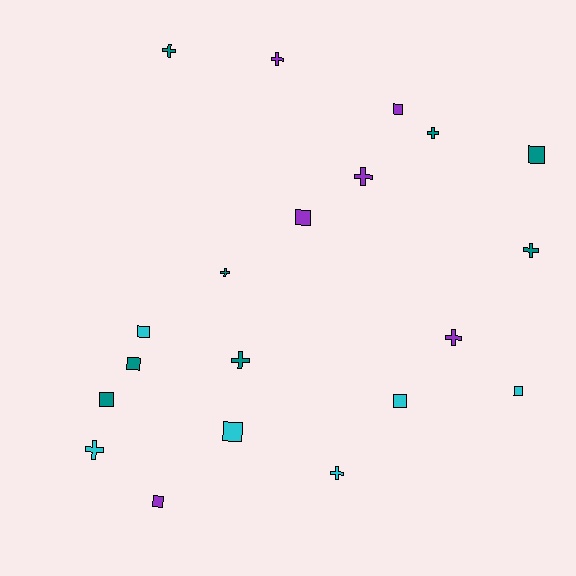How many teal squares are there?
There are 3 teal squares.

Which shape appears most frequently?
Square, with 10 objects.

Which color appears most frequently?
Teal, with 8 objects.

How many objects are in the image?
There are 20 objects.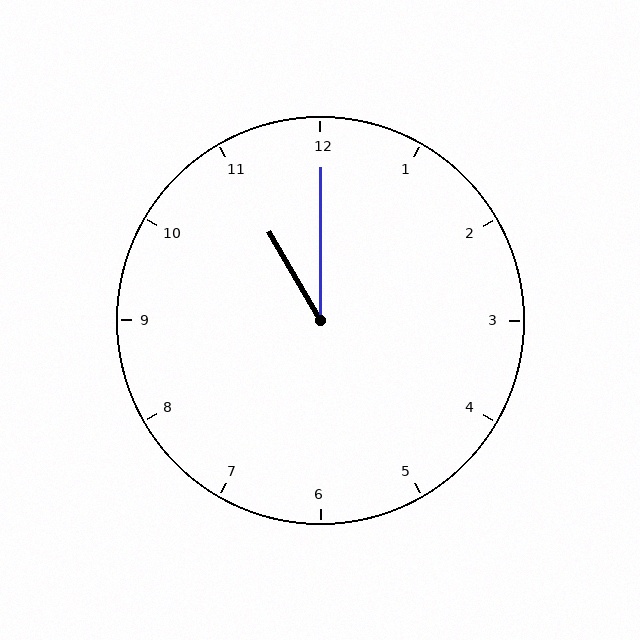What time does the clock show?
11:00.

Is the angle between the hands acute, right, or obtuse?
It is acute.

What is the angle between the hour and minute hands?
Approximately 30 degrees.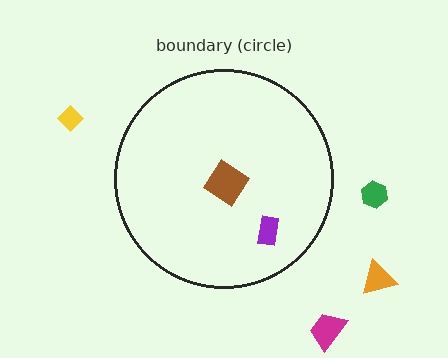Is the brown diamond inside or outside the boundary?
Inside.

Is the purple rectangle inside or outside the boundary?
Inside.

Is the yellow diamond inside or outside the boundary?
Outside.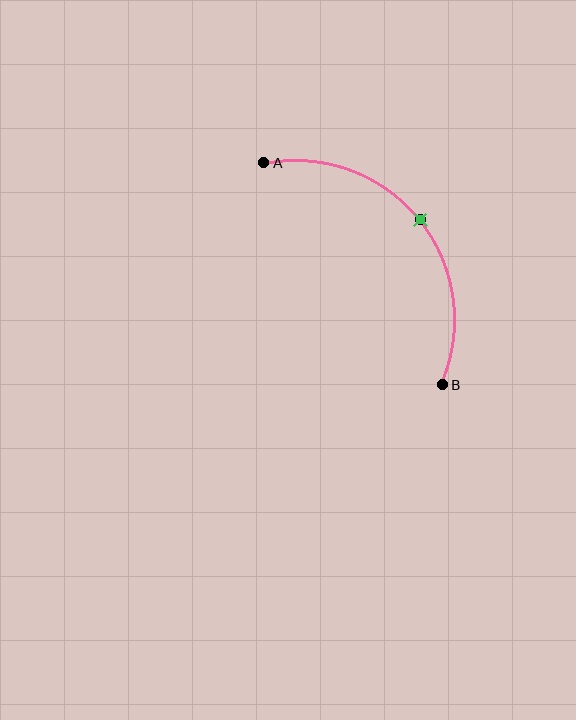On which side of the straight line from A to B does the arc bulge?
The arc bulges above and to the right of the straight line connecting A and B.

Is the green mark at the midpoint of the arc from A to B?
Yes. The green mark lies on the arc at equal arc-length from both A and B — it is the arc midpoint.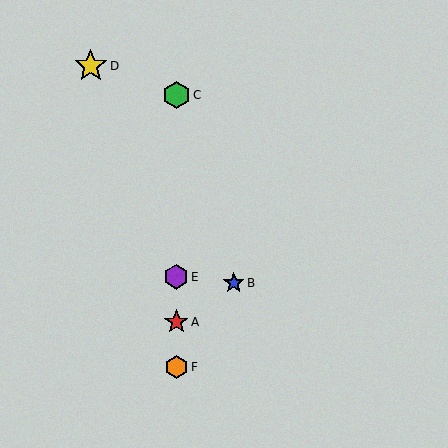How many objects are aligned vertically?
4 objects (A, C, E, F) are aligned vertically.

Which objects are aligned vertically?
Objects A, C, E, F are aligned vertically.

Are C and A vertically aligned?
Yes, both are at x≈176.